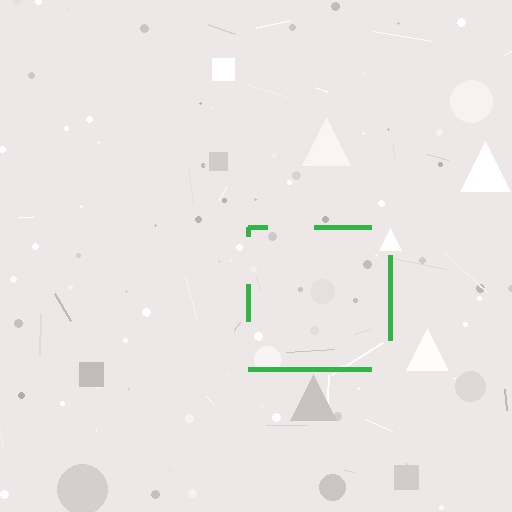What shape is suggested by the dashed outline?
The dashed outline suggests a square.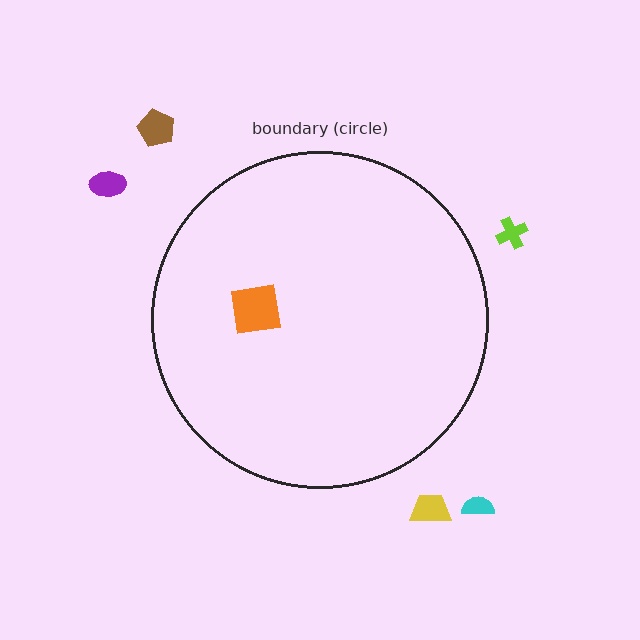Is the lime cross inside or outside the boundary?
Outside.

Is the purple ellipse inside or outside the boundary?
Outside.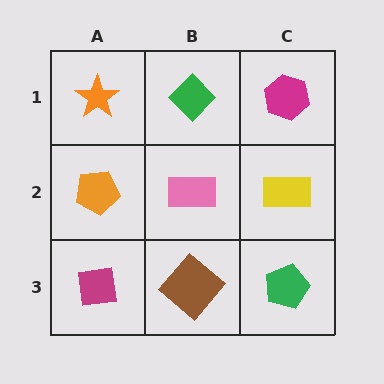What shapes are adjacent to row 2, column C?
A magenta hexagon (row 1, column C), a green pentagon (row 3, column C), a pink rectangle (row 2, column B).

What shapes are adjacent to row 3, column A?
An orange pentagon (row 2, column A), a brown diamond (row 3, column B).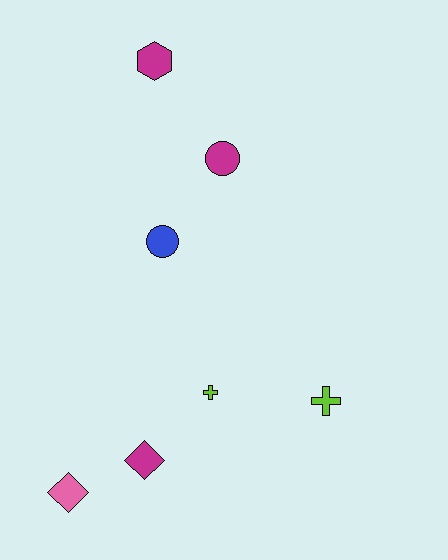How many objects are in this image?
There are 7 objects.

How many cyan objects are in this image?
There are no cyan objects.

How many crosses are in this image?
There are 2 crosses.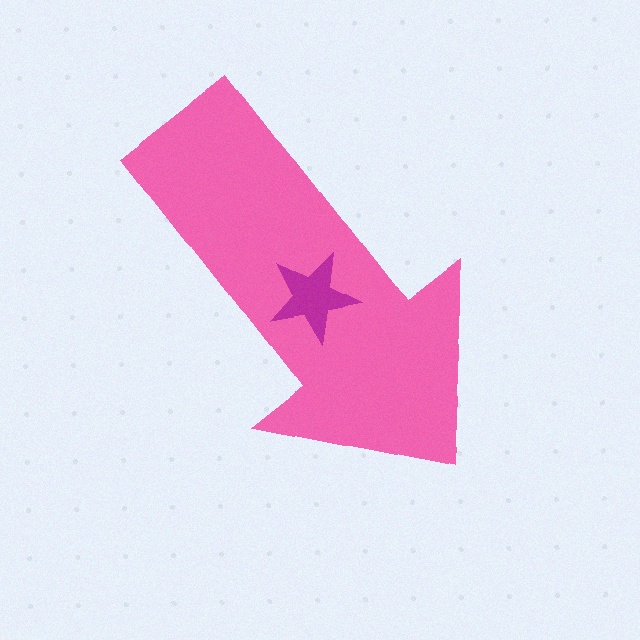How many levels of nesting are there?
2.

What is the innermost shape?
The magenta star.